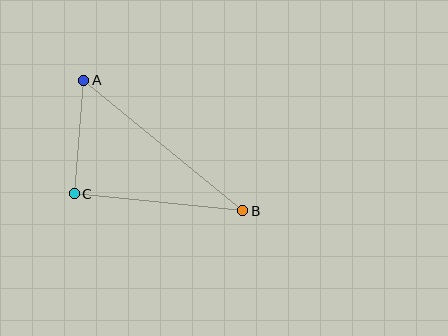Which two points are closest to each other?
Points A and C are closest to each other.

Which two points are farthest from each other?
Points A and B are farthest from each other.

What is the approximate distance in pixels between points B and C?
The distance between B and C is approximately 169 pixels.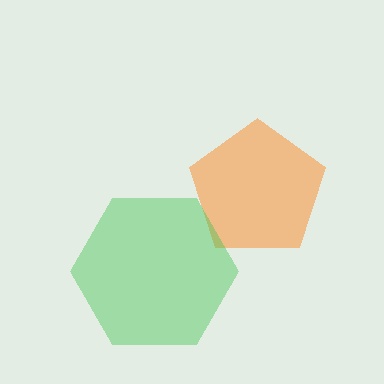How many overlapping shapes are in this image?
There are 2 overlapping shapes in the image.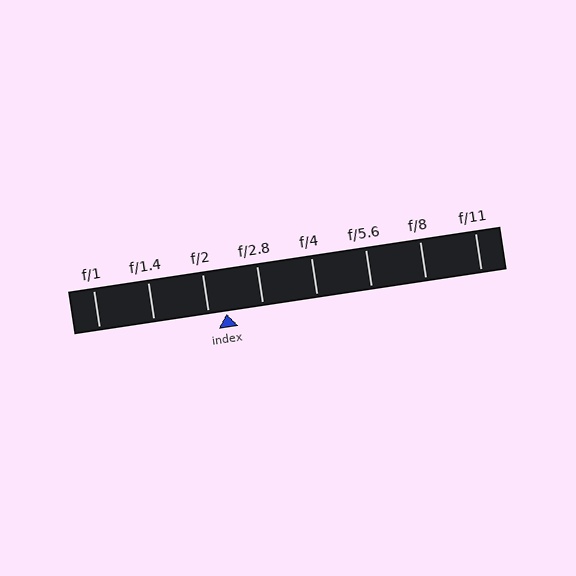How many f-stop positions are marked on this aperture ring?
There are 8 f-stop positions marked.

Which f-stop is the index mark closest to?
The index mark is closest to f/2.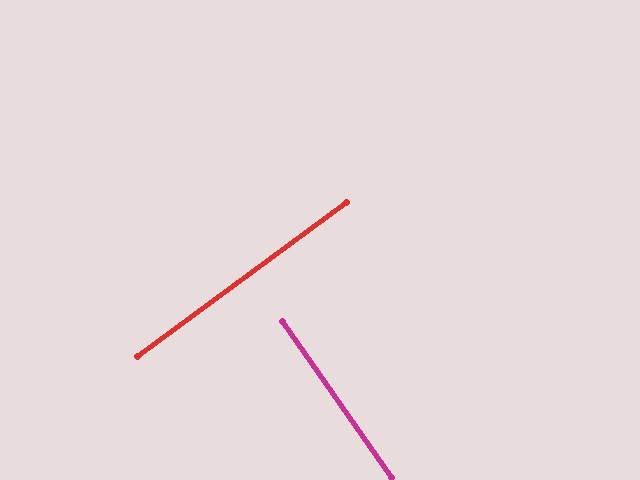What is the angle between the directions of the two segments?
Approximately 89 degrees.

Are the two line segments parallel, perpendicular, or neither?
Perpendicular — they meet at approximately 89°.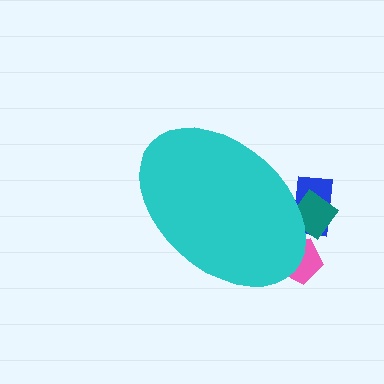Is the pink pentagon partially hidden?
Yes, the pink pentagon is partially hidden behind the cyan ellipse.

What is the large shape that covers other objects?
A cyan ellipse.